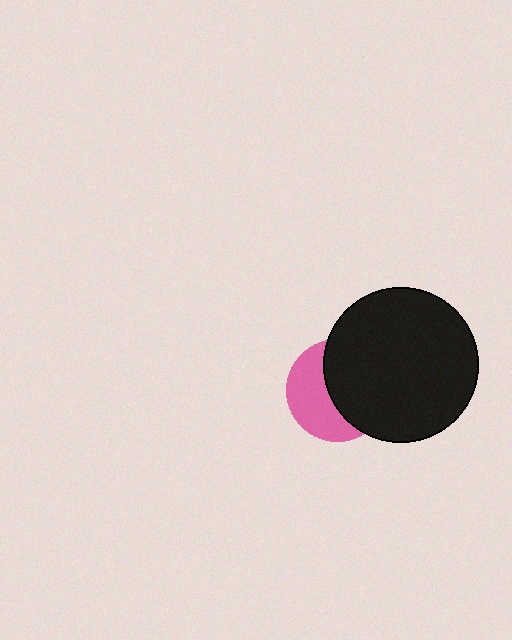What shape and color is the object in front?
The object in front is a black circle.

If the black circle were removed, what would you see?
You would see the complete pink circle.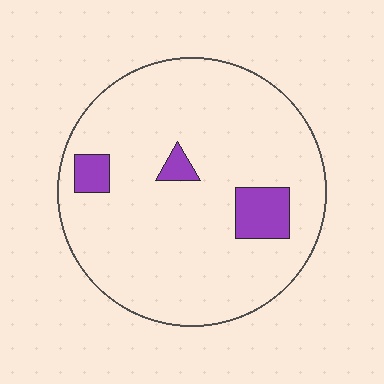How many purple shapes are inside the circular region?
3.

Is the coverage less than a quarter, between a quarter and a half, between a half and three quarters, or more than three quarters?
Less than a quarter.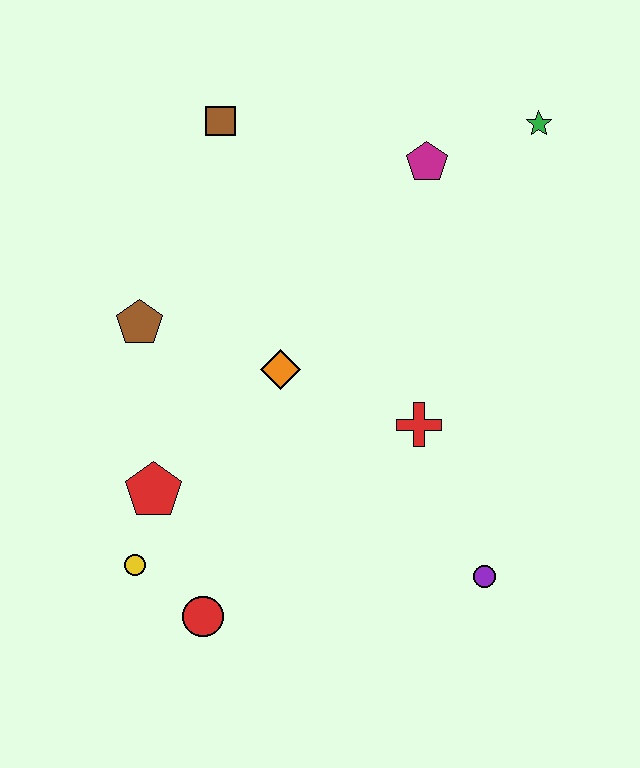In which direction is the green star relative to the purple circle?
The green star is above the purple circle.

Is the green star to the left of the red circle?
No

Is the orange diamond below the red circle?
No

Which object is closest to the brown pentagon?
The orange diamond is closest to the brown pentagon.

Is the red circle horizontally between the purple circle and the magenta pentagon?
No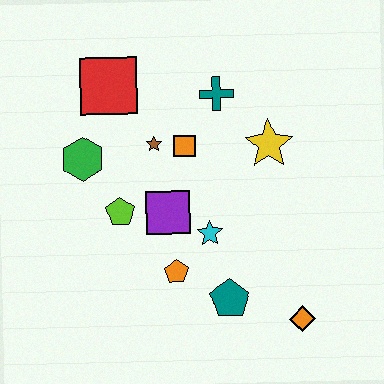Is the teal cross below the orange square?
No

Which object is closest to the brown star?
The orange square is closest to the brown star.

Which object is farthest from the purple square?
The orange diamond is farthest from the purple square.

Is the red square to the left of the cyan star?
Yes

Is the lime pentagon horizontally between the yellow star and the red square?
Yes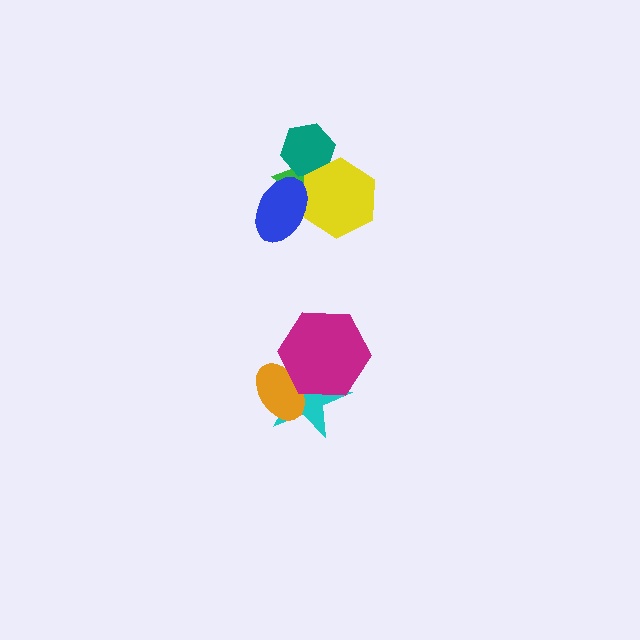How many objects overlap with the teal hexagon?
2 objects overlap with the teal hexagon.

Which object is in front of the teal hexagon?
The yellow hexagon is in front of the teal hexagon.